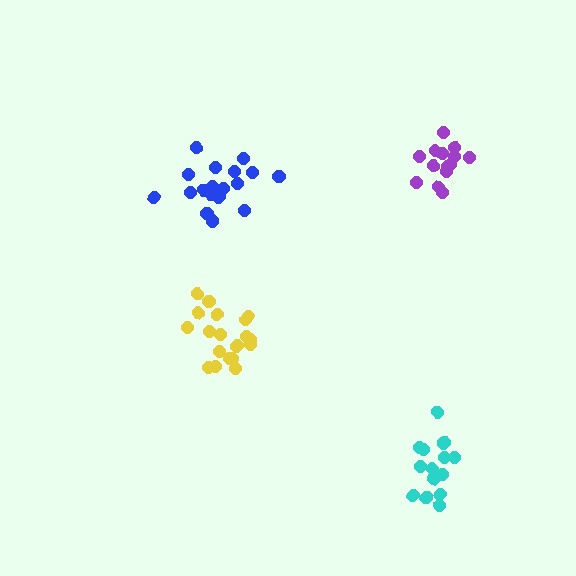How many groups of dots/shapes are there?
There are 4 groups.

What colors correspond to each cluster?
The clusters are colored: cyan, yellow, purple, blue.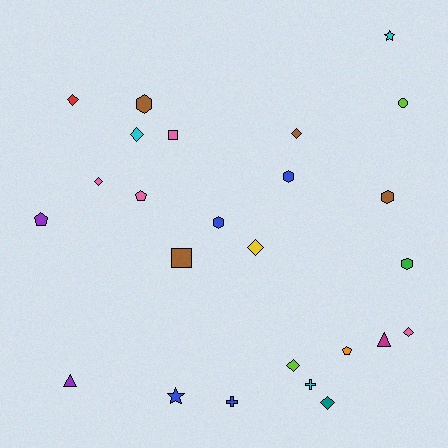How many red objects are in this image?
There is 1 red object.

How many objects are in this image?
There are 25 objects.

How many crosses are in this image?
There are 2 crosses.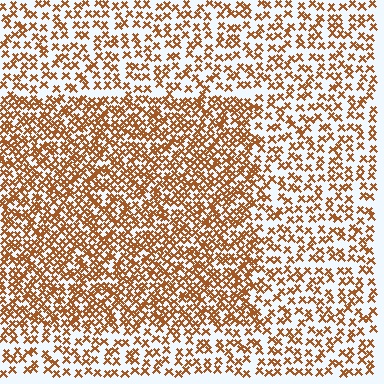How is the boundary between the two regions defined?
The boundary is defined by a change in element density (approximately 1.9x ratio). All elements are the same color, size, and shape.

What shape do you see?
I see a rectangle.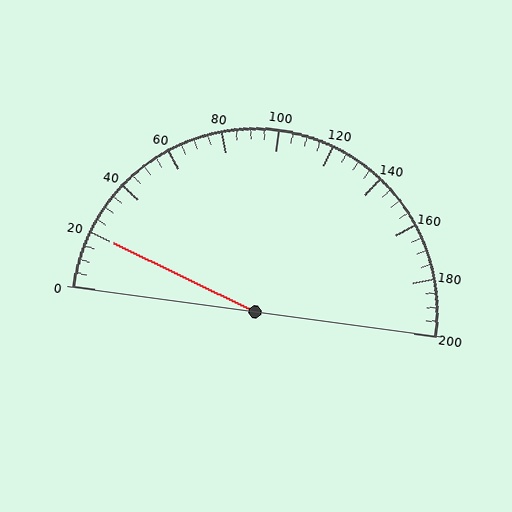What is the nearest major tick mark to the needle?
The nearest major tick mark is 20.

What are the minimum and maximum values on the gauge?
The gauge ranges from 0 to 200.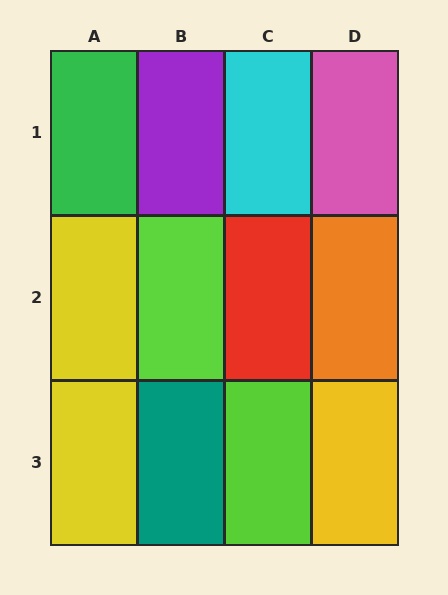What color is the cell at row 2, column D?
Orange.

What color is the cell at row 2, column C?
Red.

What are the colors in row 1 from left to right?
Green, purple, cyan, pink.